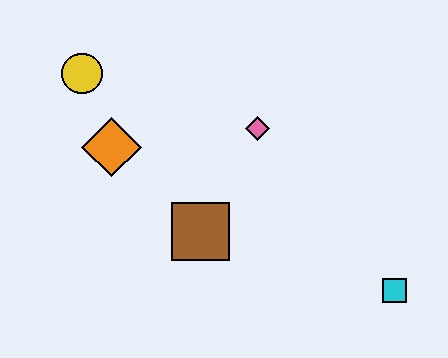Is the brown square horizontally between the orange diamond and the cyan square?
Yes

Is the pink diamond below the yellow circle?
Yes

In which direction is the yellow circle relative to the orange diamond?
The yellow circle is above the orange diamond.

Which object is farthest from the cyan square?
The yellow circle is farthest from the cyan square.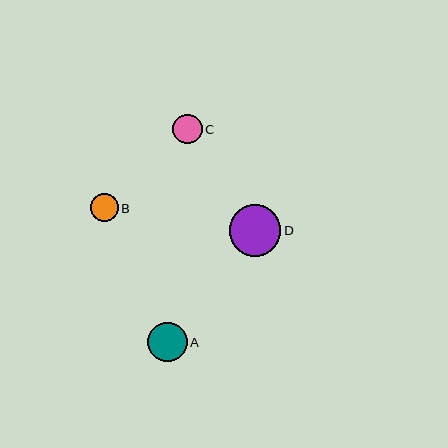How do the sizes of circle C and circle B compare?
Circle C and circle B are approximately the same size.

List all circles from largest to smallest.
From largest to smallest: D, A, C, B.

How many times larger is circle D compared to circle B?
Circle D is approximately 1.9 times the size of circle B.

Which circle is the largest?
Circle D is the largest with a size of approximately 51 pixels.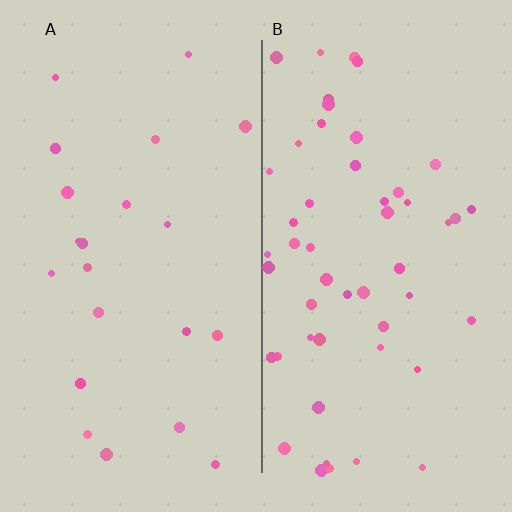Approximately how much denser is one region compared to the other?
Approximately 2.4× — region B over region A.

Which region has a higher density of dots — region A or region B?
B (the right).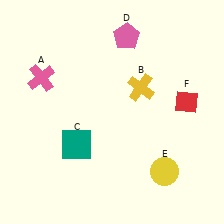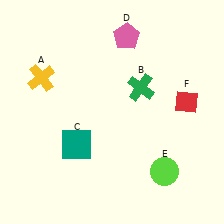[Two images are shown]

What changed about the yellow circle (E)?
In Image 1, E is yellow. In Image 2, it changed to lime.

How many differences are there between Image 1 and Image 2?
There are 3 differences between the two images.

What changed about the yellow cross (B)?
In Image 1, B is yellow. In Image 2, it changed to green.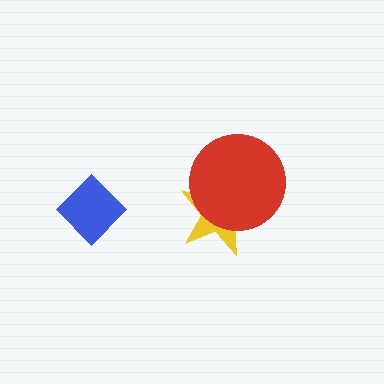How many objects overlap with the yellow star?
1 object overlaps with the yellow star.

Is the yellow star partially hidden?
Yes, it is partially covered by another shape.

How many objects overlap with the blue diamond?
0 objects overlap with the blue diamond.